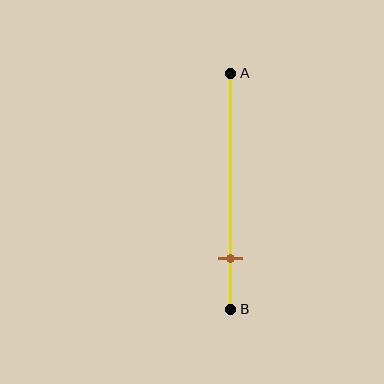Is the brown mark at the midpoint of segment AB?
No, the mark is at about 80% from A, not at the 50% midpoint.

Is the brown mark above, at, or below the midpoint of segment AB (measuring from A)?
The brown mark is below the midpoint of segment AB.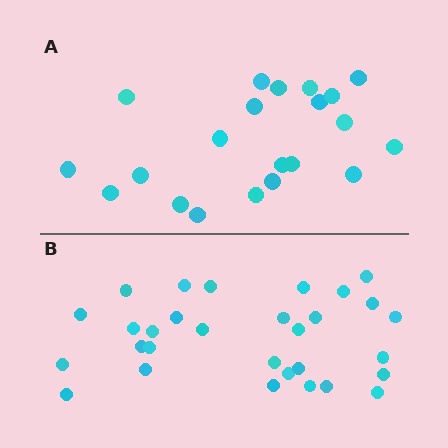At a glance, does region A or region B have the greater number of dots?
Region B (the bottom region) has more dots.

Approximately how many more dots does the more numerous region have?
Region B has roughly 8 or so more dots than region A.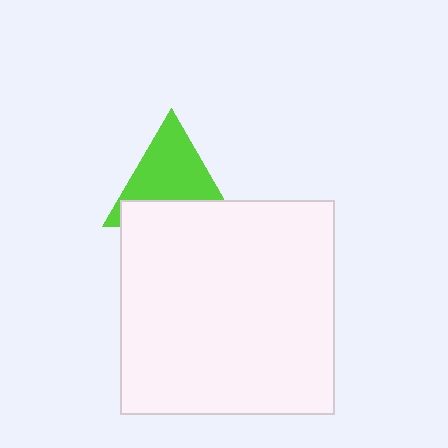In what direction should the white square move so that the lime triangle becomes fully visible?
The white square should move down. That is the shortest direction to clear the overlap and leave the lime triangle fully visible.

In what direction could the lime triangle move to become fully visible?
The lime triangle could move up. That would shift it out from behind the white square entirely.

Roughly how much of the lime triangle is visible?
About half of it is visible (roughly 62%).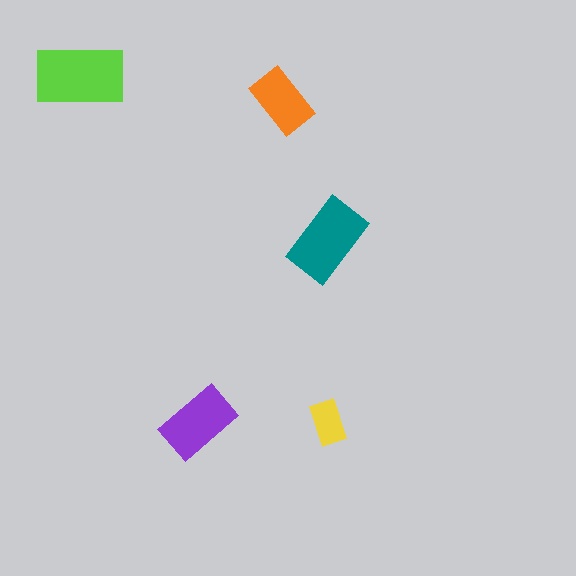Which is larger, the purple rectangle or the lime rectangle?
The lime one.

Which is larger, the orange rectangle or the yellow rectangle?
The orange one.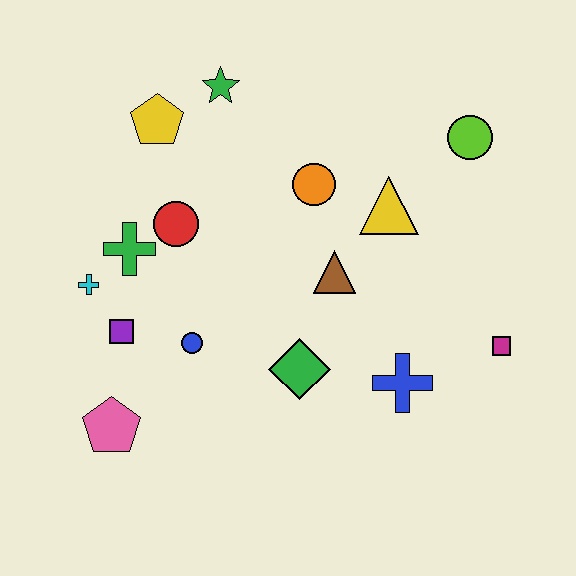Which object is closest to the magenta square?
The blue cross is closest to the magenta square.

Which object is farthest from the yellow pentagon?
The magenta square is farthest from the yellow pentagon.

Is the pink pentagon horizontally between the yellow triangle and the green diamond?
No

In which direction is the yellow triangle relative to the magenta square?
The yellow triangle is above the magenta square.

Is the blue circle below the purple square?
Yes